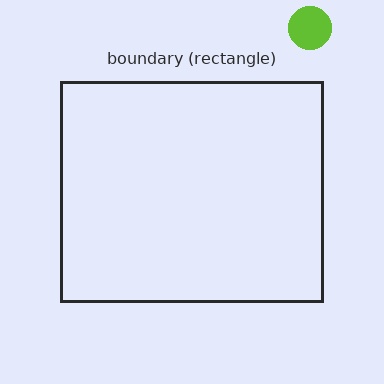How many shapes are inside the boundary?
0 inside, 1 outside.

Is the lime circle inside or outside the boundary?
Outside.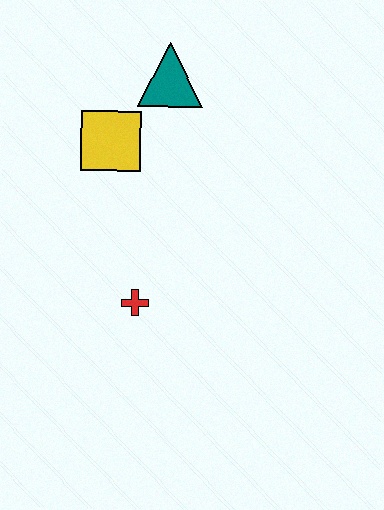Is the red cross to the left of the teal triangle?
Yes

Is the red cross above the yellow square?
No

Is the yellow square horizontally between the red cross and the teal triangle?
No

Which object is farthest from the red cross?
The teal triangle is farthest from the red cross.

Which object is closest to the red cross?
The yellow square is closest to the red cross.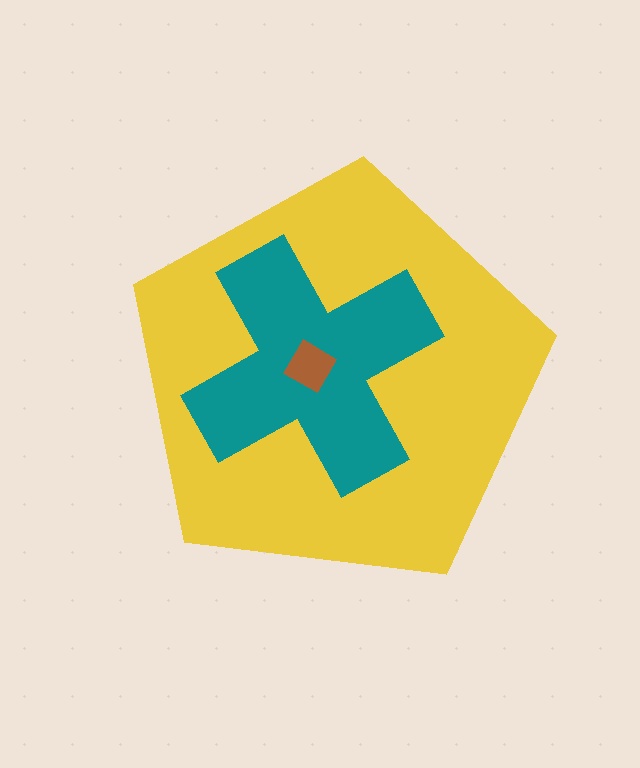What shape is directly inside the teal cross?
The brown diamond.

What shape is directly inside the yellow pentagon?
The teal cross.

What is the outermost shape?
The yellow pentagon.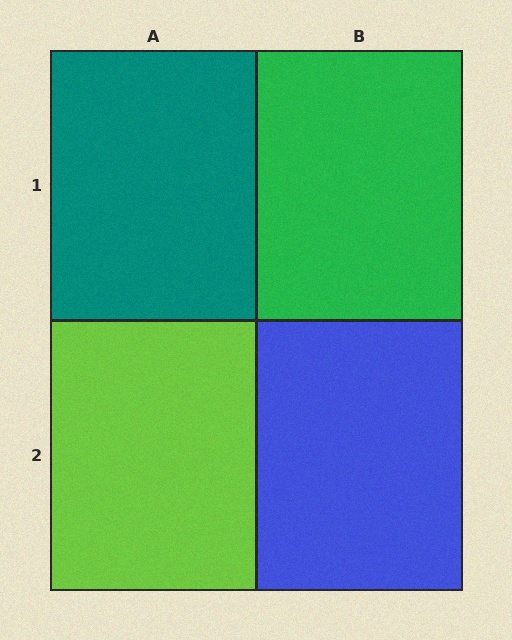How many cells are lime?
1 cell is lime.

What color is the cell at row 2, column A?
Lime.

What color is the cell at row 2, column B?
Blue.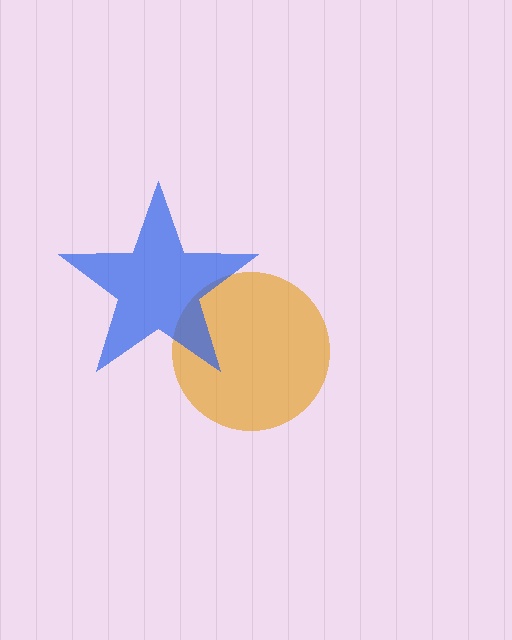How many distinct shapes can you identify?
There are 2 distinct shapes: an orange circle, a blue star.